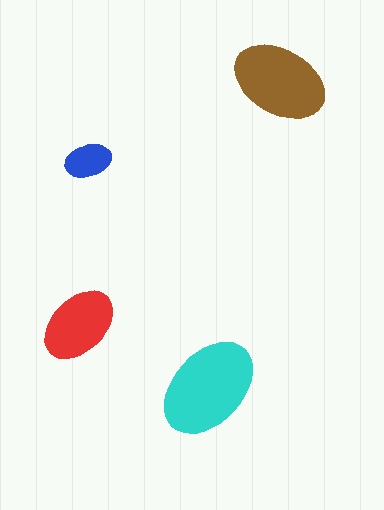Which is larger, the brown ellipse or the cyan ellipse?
The cyan one.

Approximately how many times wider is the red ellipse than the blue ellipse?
About 1.5 times wider.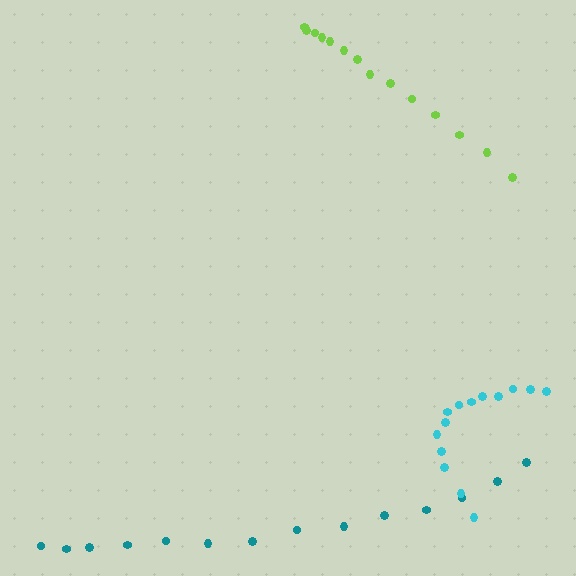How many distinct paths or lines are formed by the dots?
There are 3 distinct paths.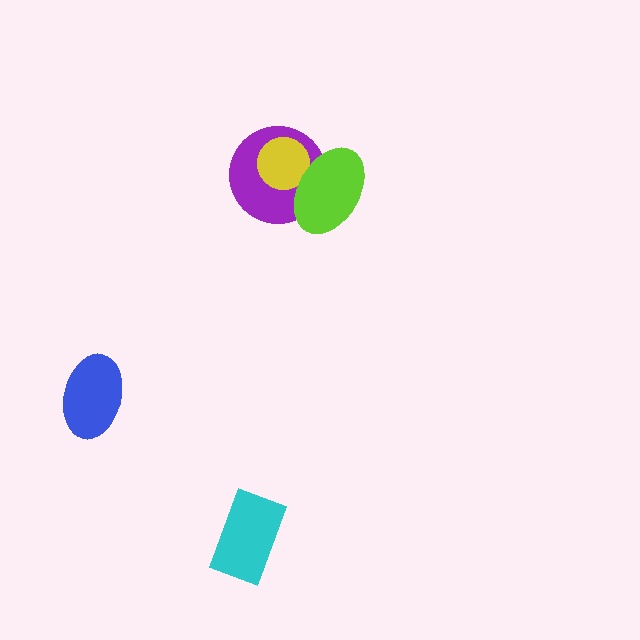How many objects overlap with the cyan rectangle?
0 objects overlap with the cyan rectangle.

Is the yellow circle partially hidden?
Yes, it is partially covered by another shape.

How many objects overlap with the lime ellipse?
2 objects overlap with the lime ellipse.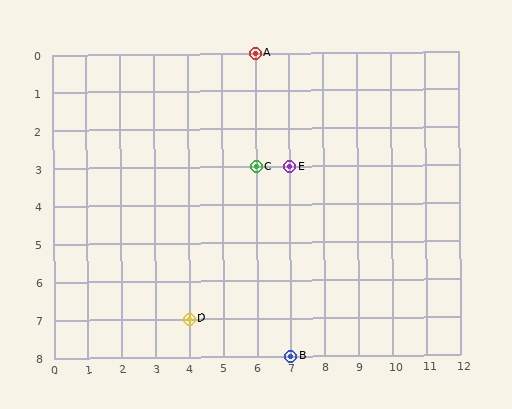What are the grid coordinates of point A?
Point A is at grid coordinates (6, 0).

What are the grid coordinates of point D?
Point D is at grid coordinates (4, 7).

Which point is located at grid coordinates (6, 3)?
Point C is at (6, 3).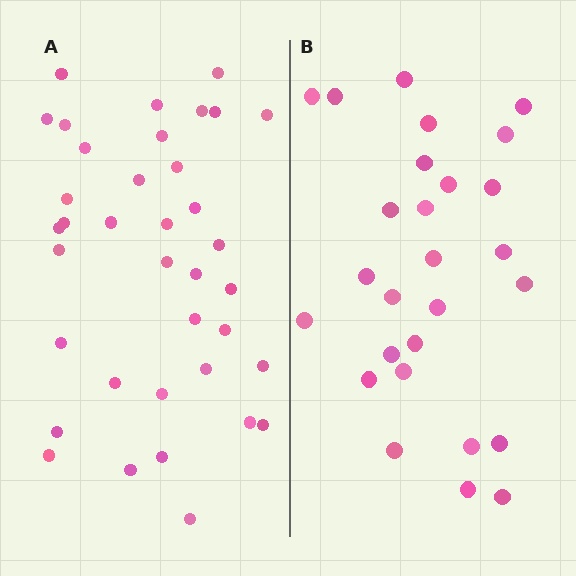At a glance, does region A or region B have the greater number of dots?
Region A (the left region) has more dots.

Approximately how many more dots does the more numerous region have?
Region A has roughly 10 or so more dots than region B.